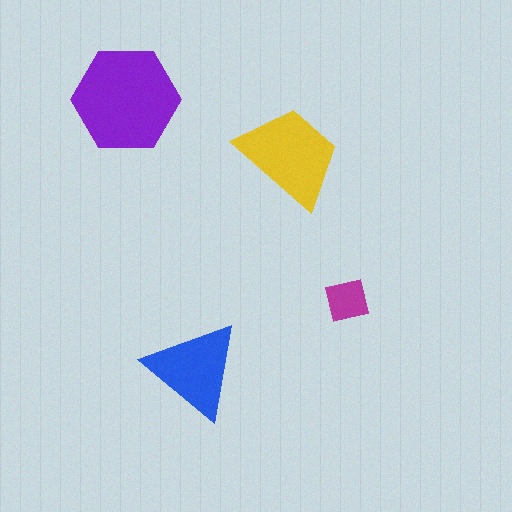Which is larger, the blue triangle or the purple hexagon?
The purple hexagon.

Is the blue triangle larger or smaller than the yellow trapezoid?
Smaller.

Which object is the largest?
The purple hexagon.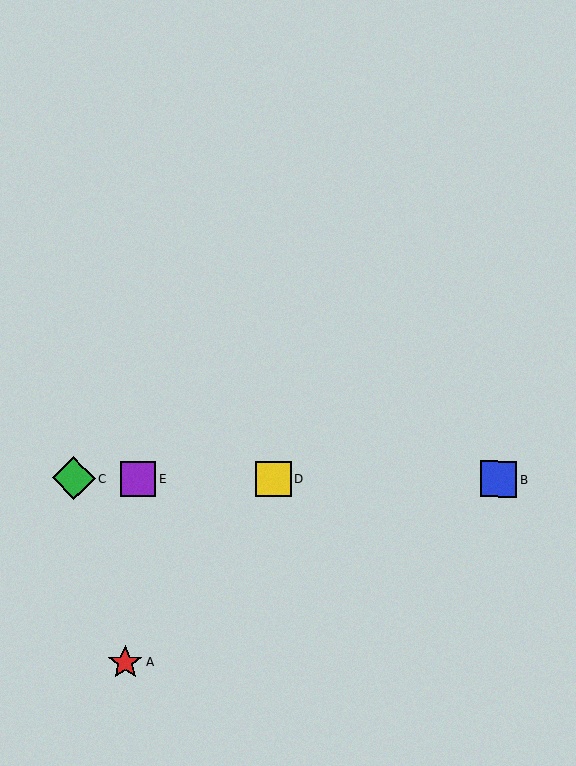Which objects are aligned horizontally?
Objects B, C, D, E are aligned horizontally.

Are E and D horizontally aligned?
Yes, both are at y≈478.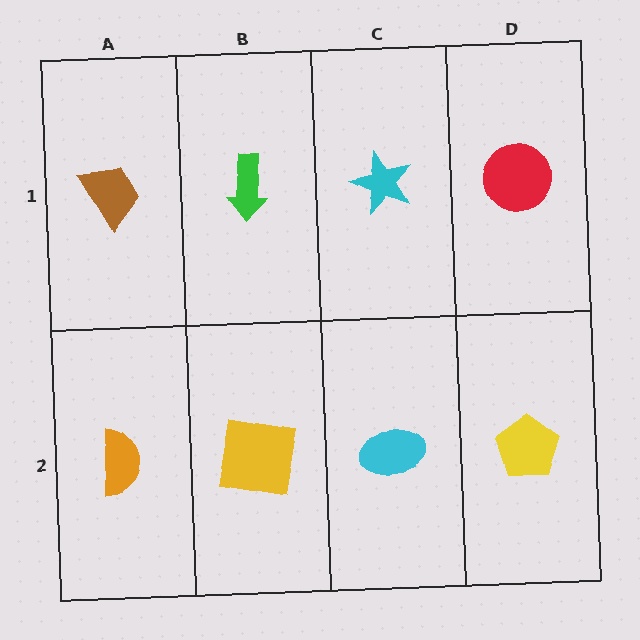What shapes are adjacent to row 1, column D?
A yellow pentagon (row 2, column D), a cyan star (row 1, column C).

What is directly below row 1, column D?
A yellow pentagon.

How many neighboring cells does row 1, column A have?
2.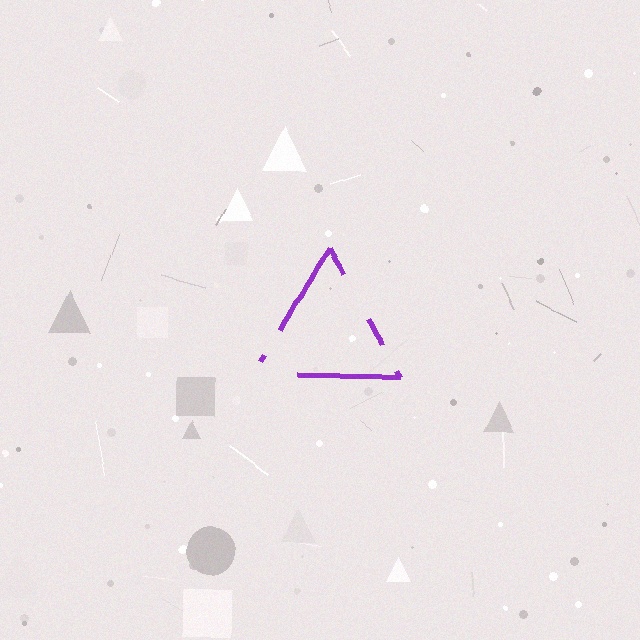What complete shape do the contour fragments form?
The contour fragments form a triangle.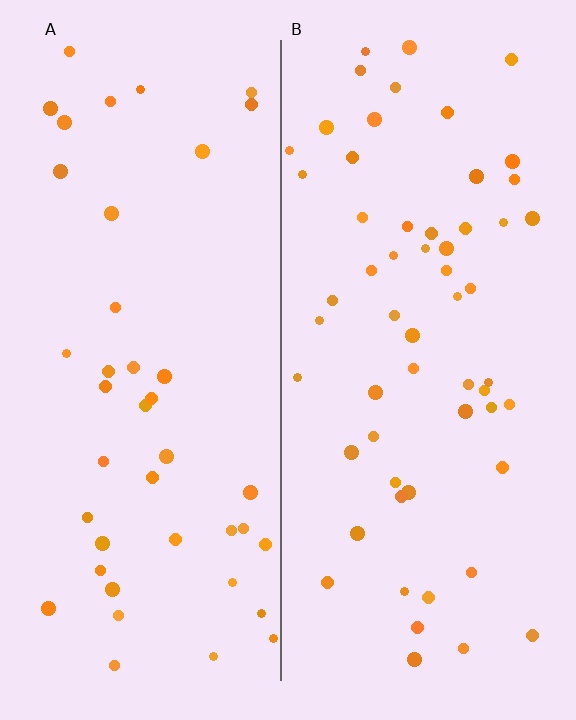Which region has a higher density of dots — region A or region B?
B (the right).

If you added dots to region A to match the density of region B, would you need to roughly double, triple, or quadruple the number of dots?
Approximately double.